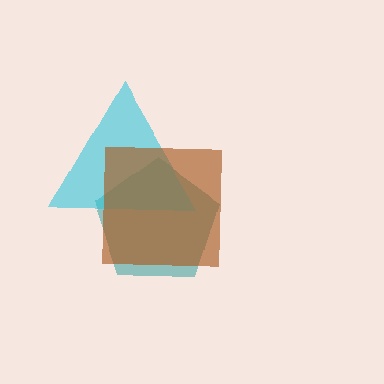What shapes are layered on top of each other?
The layered shapes are: a teal pentagon, a cyan triangle, a brown square.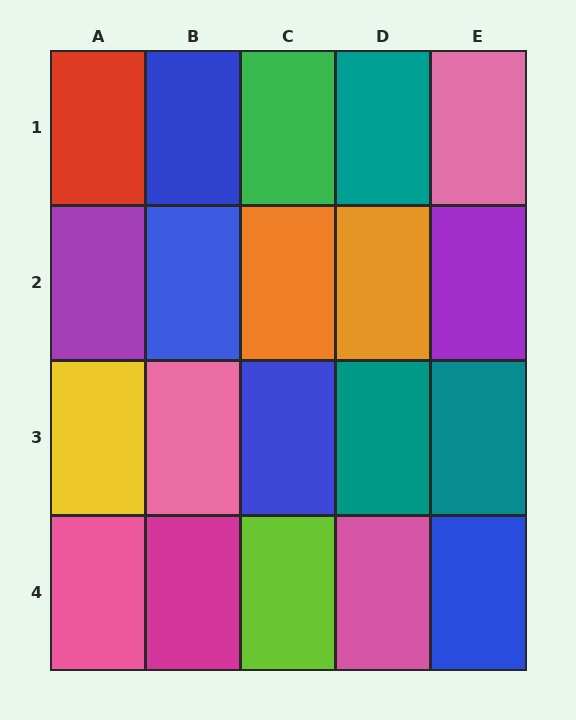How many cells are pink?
4 cells are pink.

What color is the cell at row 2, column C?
Orange.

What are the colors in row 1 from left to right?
Red, blue, green, teal, pink.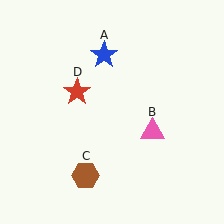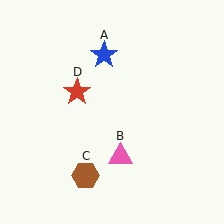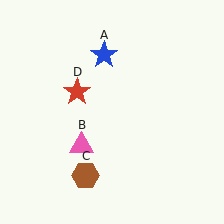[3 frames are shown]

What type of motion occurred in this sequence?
The pink triangle (object B) rotated clockwise around the center of the scene.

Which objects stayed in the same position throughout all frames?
Blue star (object A) and brown hexagon (object C) and red star (object D) remained stationary.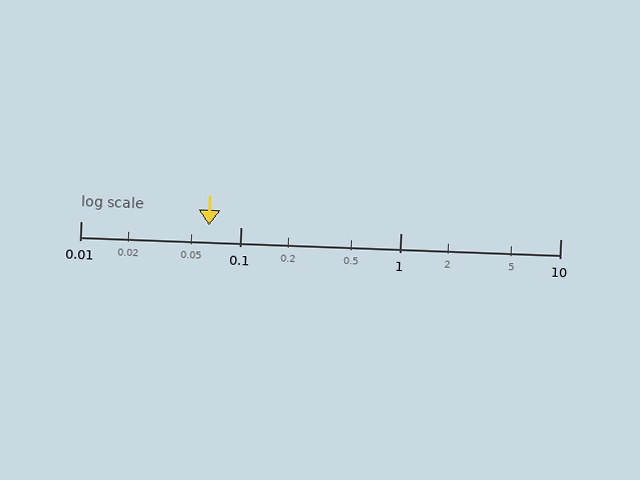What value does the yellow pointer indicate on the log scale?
The pointer indicates approximately 0.064.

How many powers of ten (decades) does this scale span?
The scale spans 3 decades, from 0.01 to 10.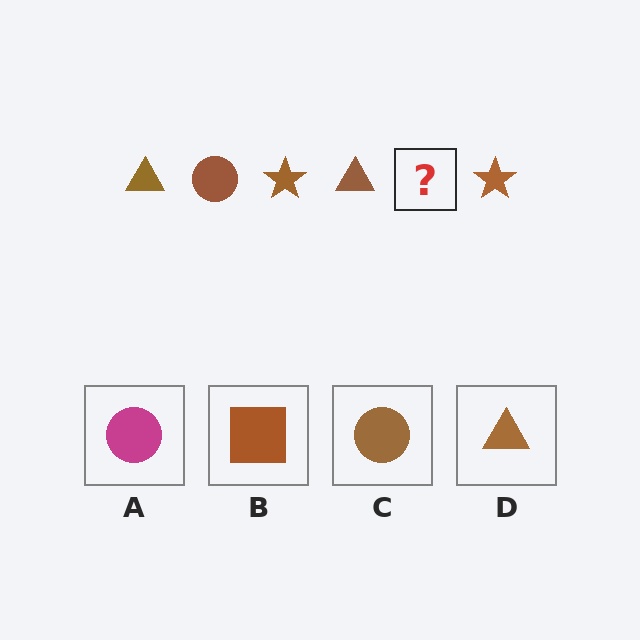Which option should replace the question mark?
Option C.